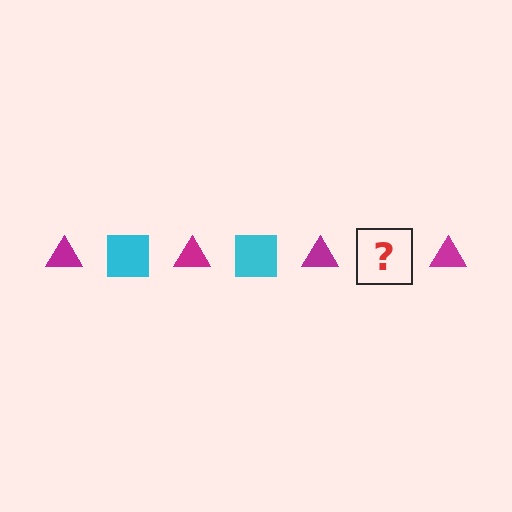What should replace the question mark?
The question mark should be replaced with a cyan square.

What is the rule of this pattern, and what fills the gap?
The rule is that the pattern alternates between magenta triangle and cyan square. The gap should be filled with a cyan square.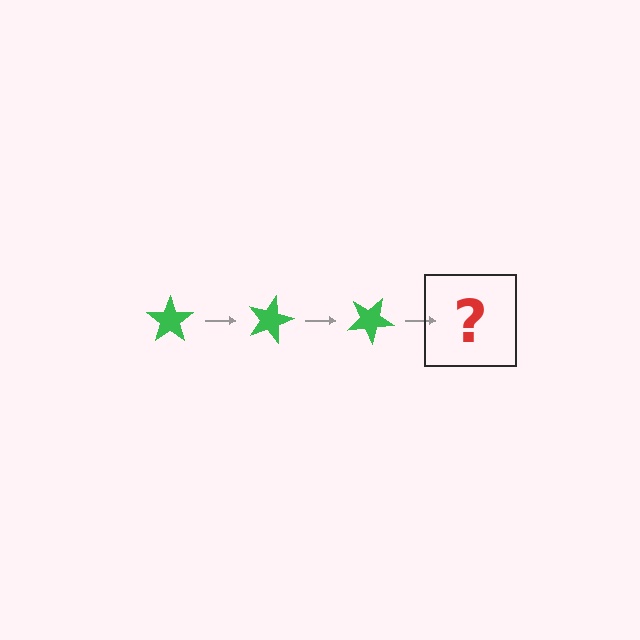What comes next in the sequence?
The next element should be a green star rotated 45 degrees.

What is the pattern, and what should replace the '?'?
The pattern is that the star rotates 15 degrees each step. The '?' should be a green star rotated 45 degrees.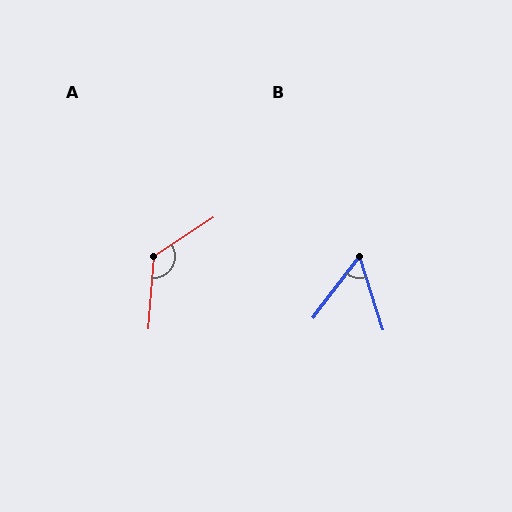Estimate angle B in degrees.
Approximately 55 degrees.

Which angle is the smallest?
B, at approximately 55 degrees.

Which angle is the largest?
A, at approximately 127 degrees.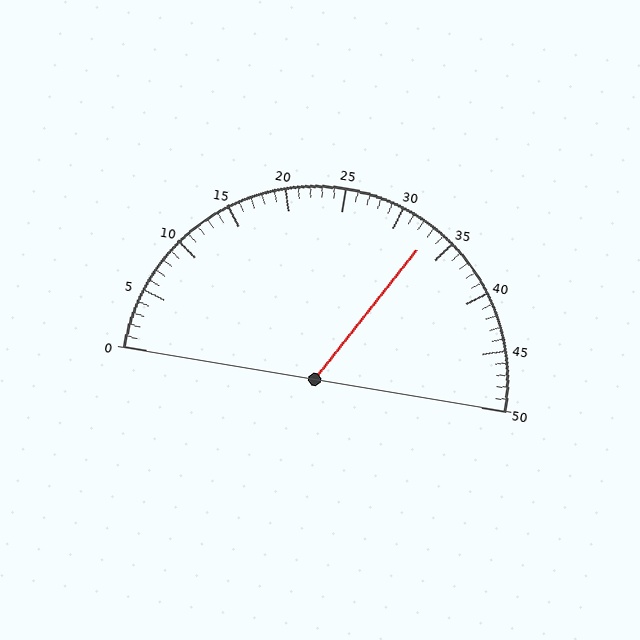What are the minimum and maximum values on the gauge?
The gauge ranges from 0 to 50.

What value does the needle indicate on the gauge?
The needle indicates approximately 33.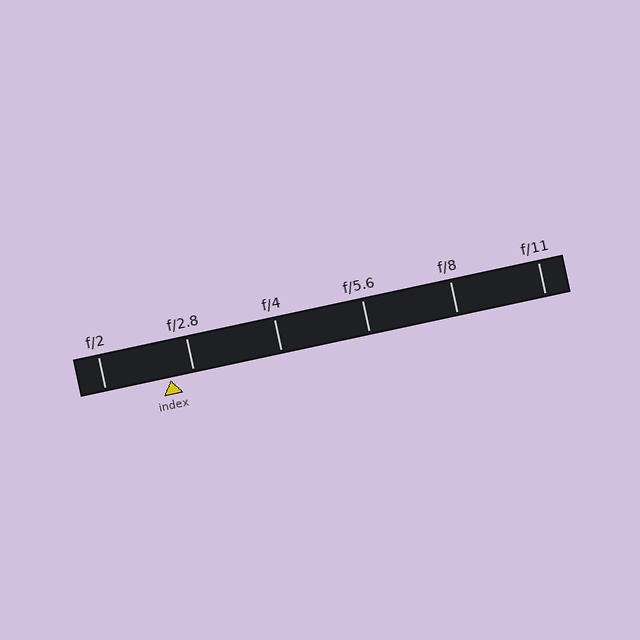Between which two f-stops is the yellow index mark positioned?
The index mark is between f/2 and f/2.8.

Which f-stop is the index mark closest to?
The index mark is closest to f/2.8.